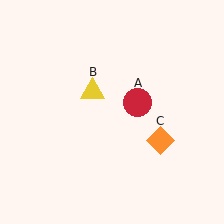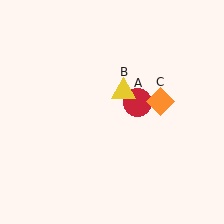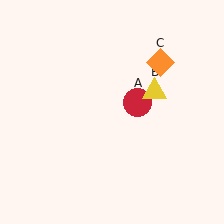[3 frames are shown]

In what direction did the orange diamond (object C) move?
The orange diamond (object C) moved up.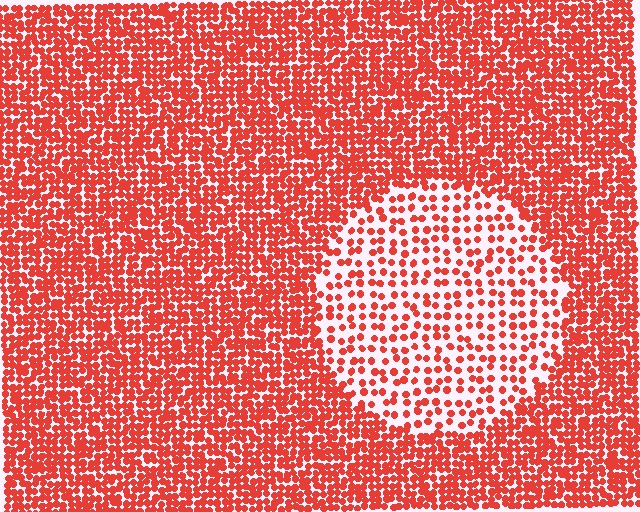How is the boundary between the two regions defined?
The boundary is defined by a change in element density (approximately 2.4x ratio). All elements are the same color, size, and shape.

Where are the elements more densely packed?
The elements are more densely packed outside the circle boundary.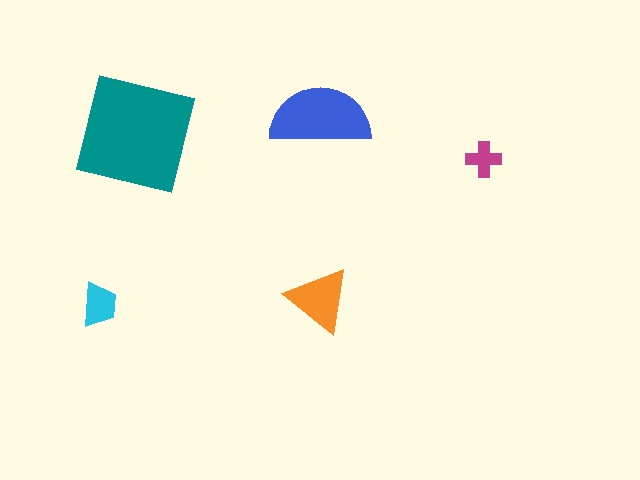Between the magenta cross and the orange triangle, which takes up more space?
The orange triangle.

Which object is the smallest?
The magenta cross.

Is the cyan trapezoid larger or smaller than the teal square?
Smaller.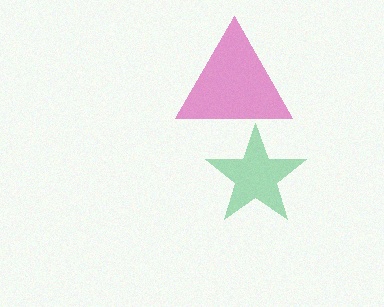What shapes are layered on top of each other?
The layered shapes are: a pink triangle, a green star.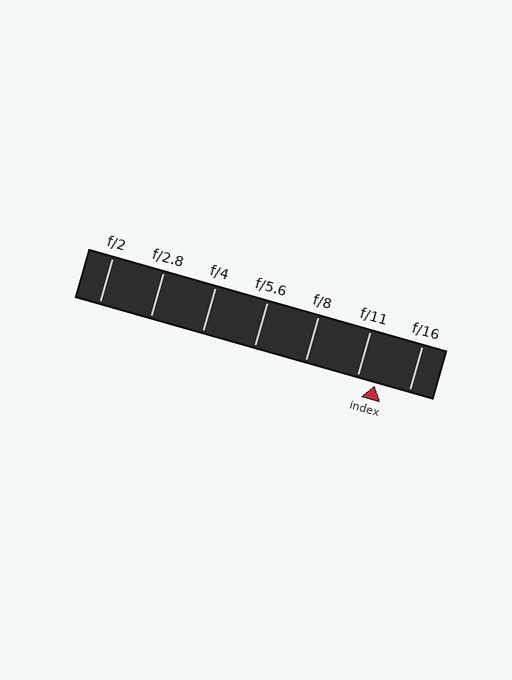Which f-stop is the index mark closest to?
The index mark is closest to f/11.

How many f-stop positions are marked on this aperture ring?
There are 7 f-stop positions marked.